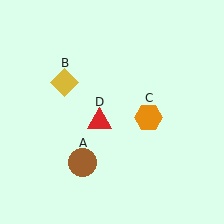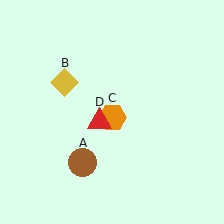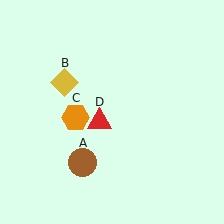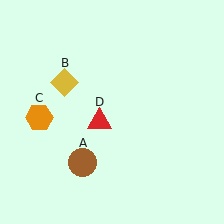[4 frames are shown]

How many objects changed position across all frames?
1 object changed position: orange hexagon (object C).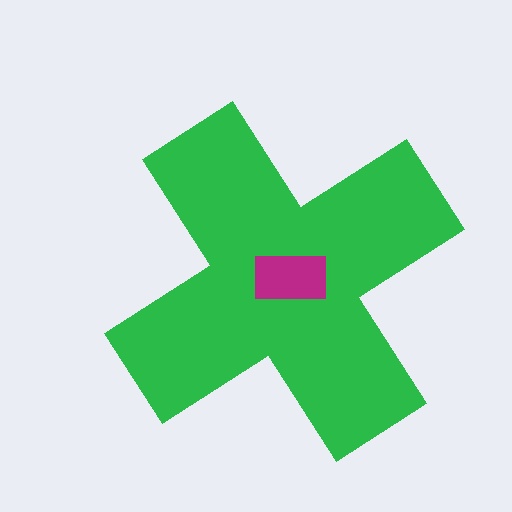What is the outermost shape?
The green cross.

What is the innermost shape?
The magenta rectangle.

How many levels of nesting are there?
2.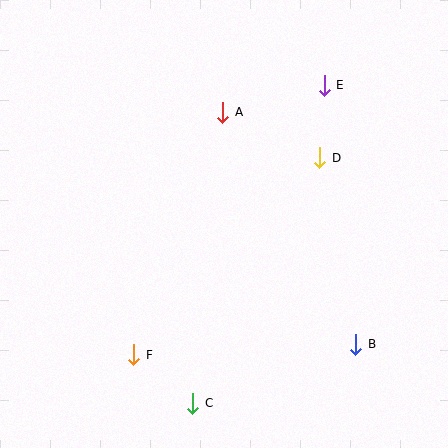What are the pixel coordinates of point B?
Point B is at (356, 344).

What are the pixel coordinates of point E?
Point E is at (324, 85).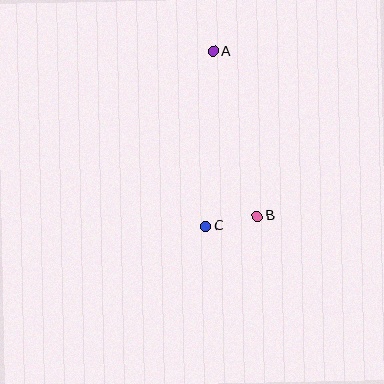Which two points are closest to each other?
Points B and C are closest to each other.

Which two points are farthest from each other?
Points A and C are farthest from each other.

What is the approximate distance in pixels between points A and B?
The distance between A and B is approximately 170 pixels.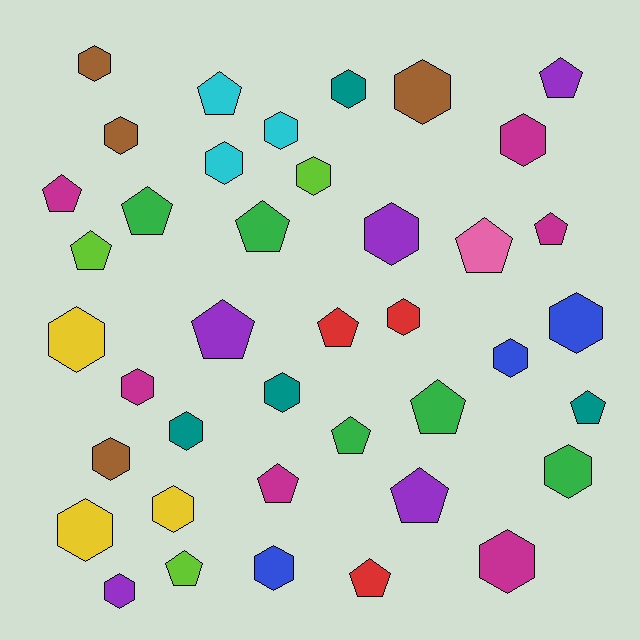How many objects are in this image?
There are 40 objects.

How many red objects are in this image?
There are 3 red objects.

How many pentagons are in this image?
There are 17 pentagons.